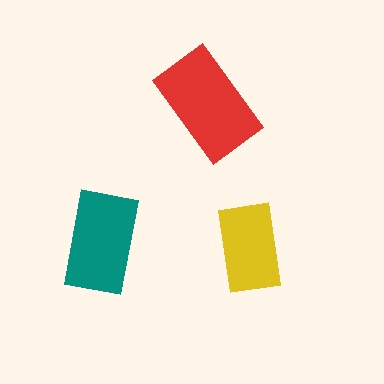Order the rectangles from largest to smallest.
the red one, the teal one, the yellow one.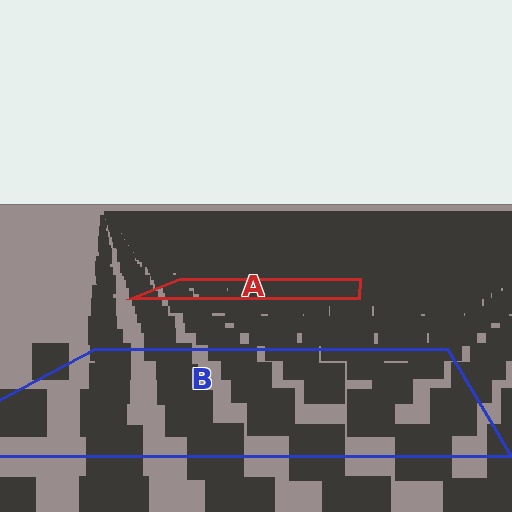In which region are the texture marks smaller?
The texture marks are smaller in region A, because it is farther away.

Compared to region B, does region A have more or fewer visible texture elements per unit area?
Region A has more texture elements per unit area — they are packed more densely because it is farther away.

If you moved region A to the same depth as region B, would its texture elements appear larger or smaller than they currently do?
They would appear larger. At a closer depth, the same texture elements are projected at a bigger on-screen size.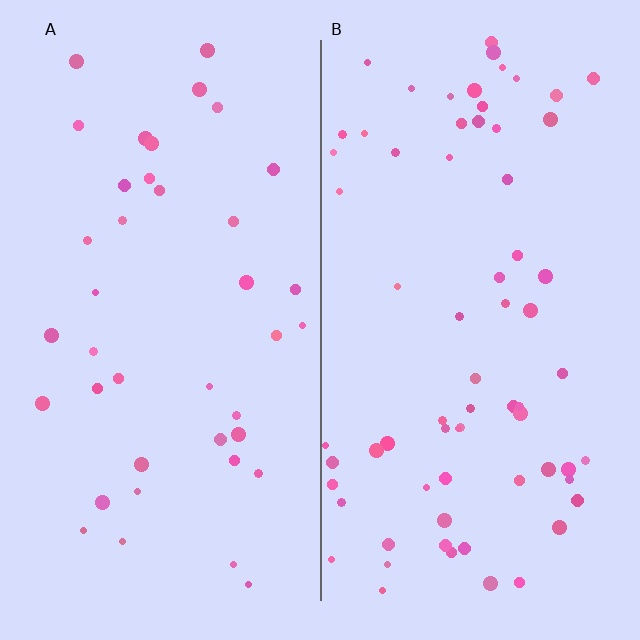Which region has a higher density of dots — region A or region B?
B (the right).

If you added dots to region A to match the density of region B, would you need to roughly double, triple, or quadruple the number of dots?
Approximately double.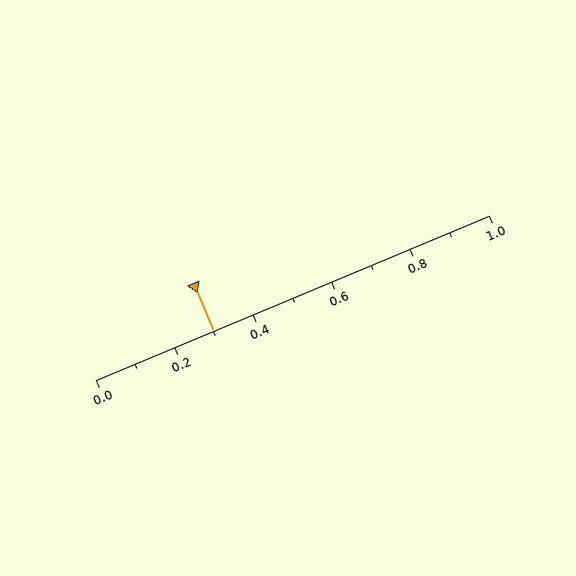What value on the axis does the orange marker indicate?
The marker indicates approximately 0.3.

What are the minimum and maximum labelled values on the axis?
The axis runs from 0.0 to 1.0.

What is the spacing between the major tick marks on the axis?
The major ticks are spaced 0.2 apart.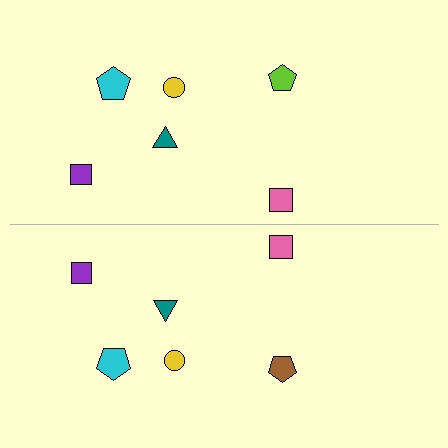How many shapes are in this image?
There are 12 shapes in this image.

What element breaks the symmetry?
The brown pentagon on the bottom side breaks the symmetry — its mirror counterpart is lime.